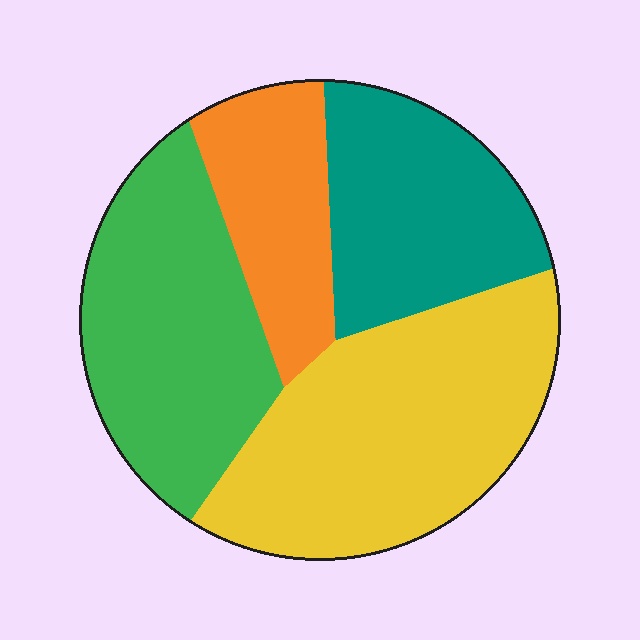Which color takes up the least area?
Orange, at roughly 15%.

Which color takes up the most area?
Yellow, at roughly 35%.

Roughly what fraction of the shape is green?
Green covers around 30% of the shape.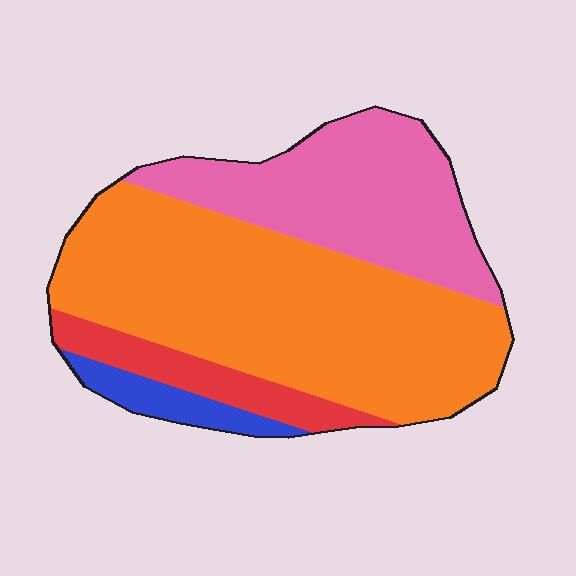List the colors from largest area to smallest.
From largest to smallest: orange, pink, red, blue.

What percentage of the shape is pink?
Pink takes up between a sixth and a third of the shape.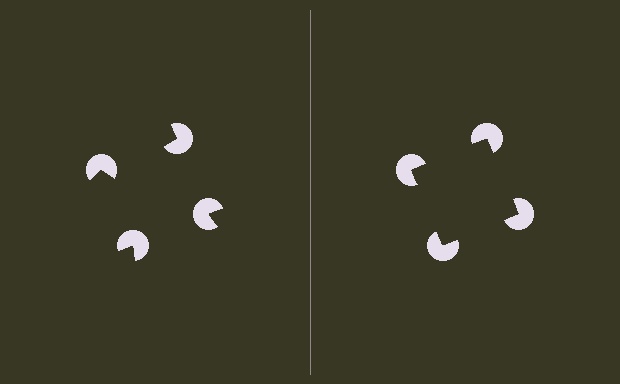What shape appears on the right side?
An illusory square.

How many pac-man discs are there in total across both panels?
8 — 4 on each side.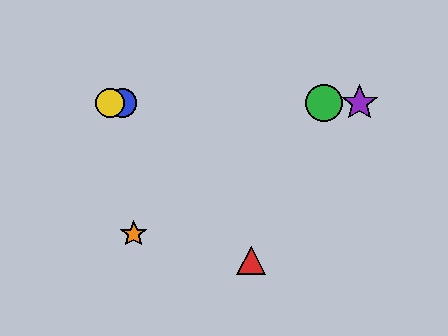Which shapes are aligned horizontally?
The blue circle, the green circle, the yellow circle, the purple star are aligned horizontally.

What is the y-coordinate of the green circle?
The green circle is at y≈103.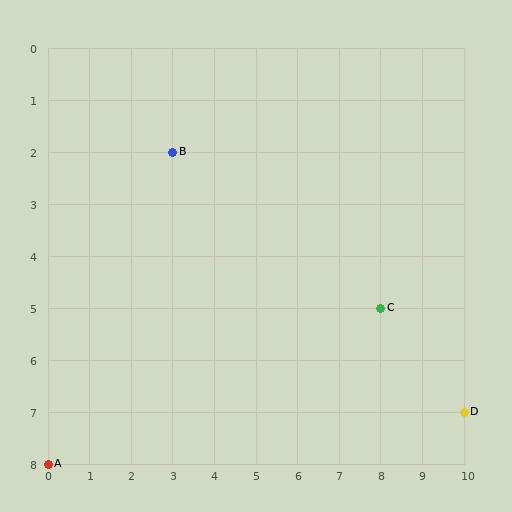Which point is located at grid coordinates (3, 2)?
Point B is at (3, 2).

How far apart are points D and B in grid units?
Points D and B are 7 columns and 5 rows apart (about 8.6 grid units diagonally).